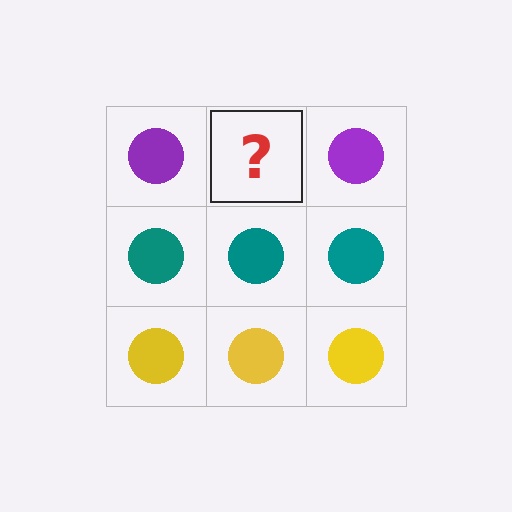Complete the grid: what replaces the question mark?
The question mark should be replaced with a purple circle.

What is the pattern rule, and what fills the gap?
The rule is that each row has a consistent color. The gap should be filled with a purple circle.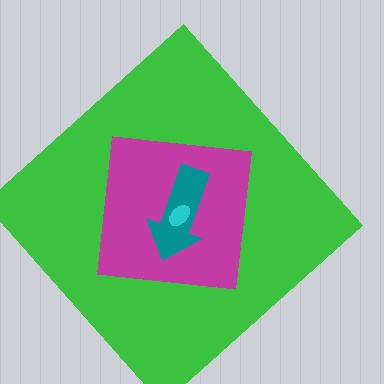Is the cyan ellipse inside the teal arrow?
Yes.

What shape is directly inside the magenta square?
The teal arrow.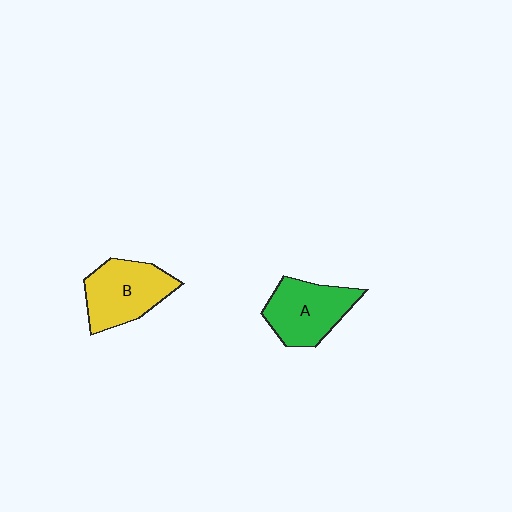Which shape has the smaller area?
Shape A (green).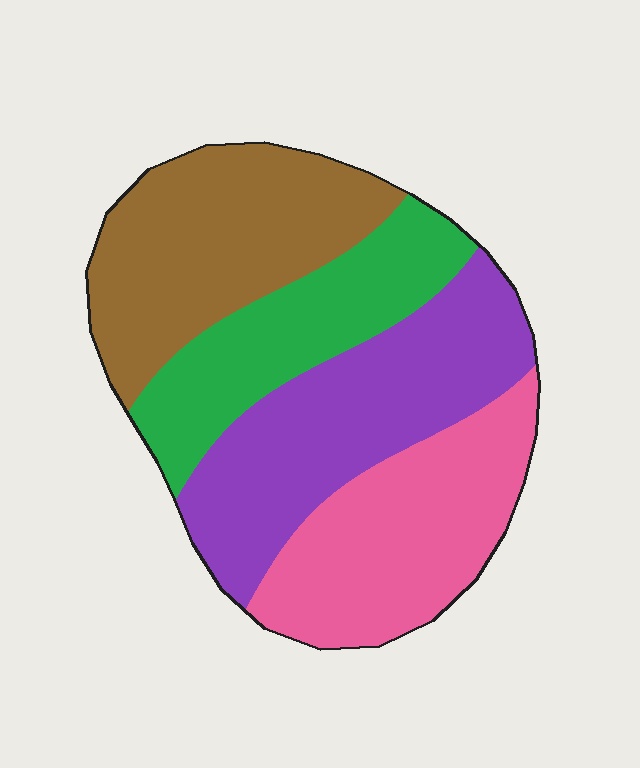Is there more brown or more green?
Brown.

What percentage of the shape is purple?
Purple takes up between a quarter and a half of the shape.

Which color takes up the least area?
Green, at roughly 20%.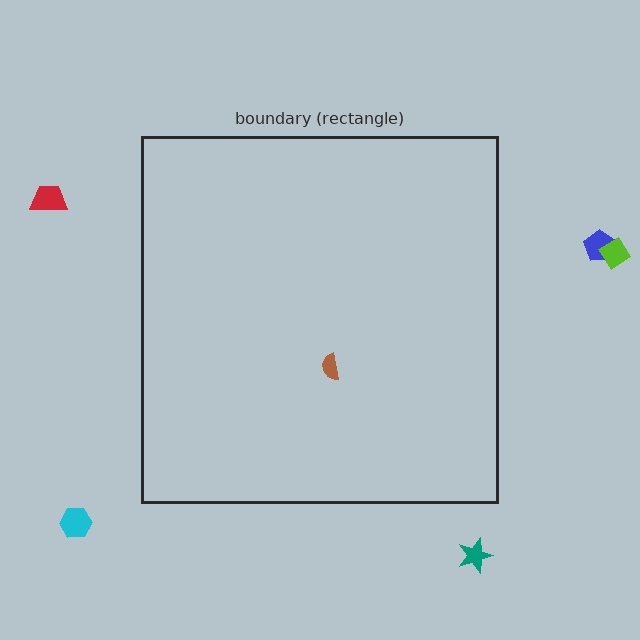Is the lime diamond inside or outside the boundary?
Outside.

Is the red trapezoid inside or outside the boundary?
Outside.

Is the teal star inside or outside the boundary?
Outside.